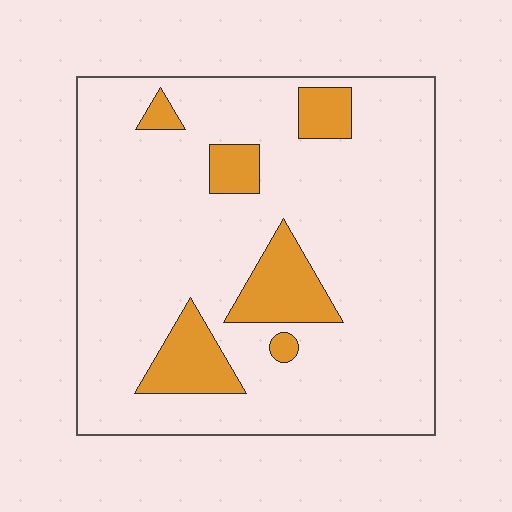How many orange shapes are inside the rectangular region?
6.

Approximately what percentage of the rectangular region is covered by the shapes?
Approximately 15%.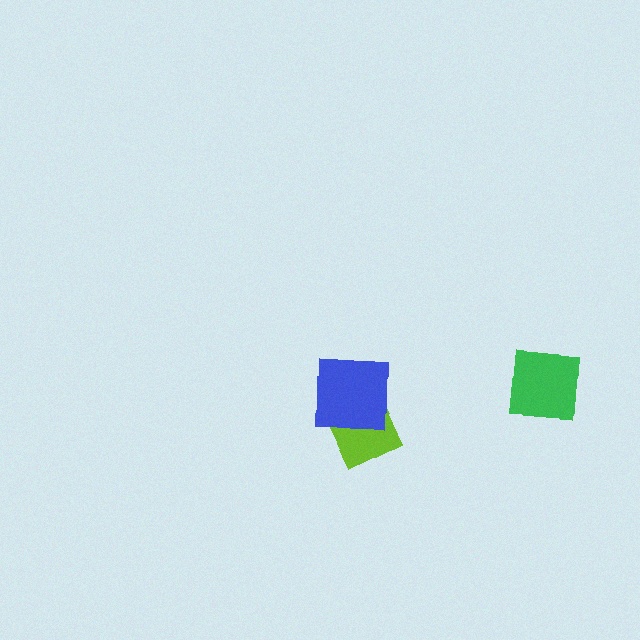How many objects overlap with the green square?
0 objects overlap with the green square.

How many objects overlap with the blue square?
1 object overlaps with the blue square.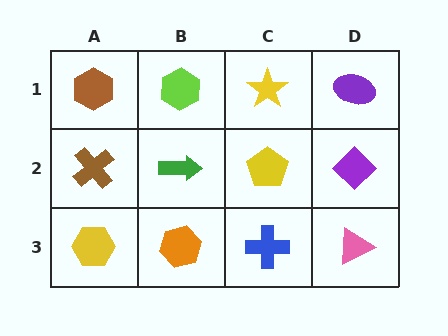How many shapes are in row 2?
4 shapes.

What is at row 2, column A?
A brown cross.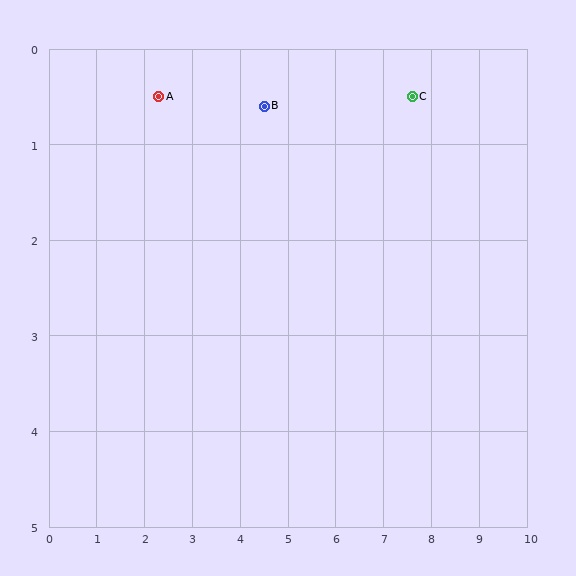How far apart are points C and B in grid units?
Points C and B are about 3.1 grid units apart.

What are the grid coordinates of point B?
Point B is at approximately (4.5, 0.6).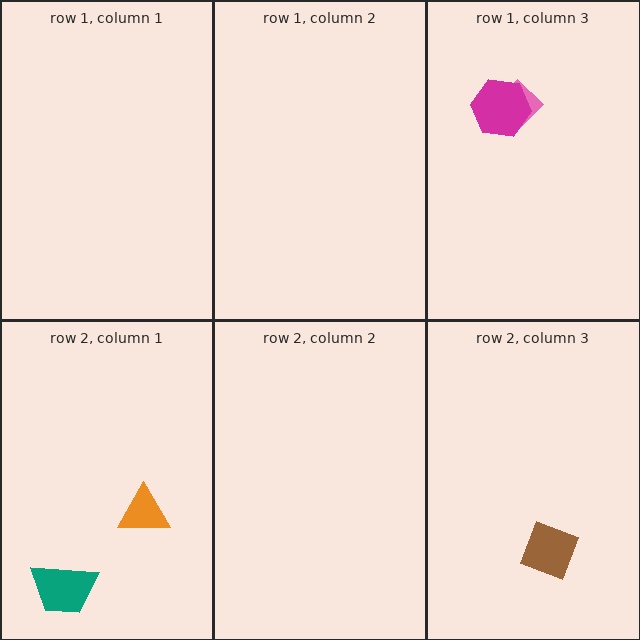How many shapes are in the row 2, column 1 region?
2.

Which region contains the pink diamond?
The row 1, column 3 region.